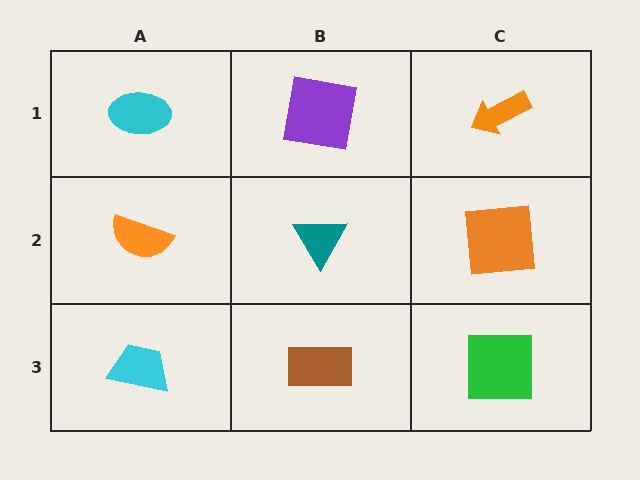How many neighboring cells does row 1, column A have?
2.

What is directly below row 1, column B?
A teal triangle.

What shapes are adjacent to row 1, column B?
A teal triangle (row 2, column B), a cyan ellipse (row 1, column A), an orange arrow (row 1, column C).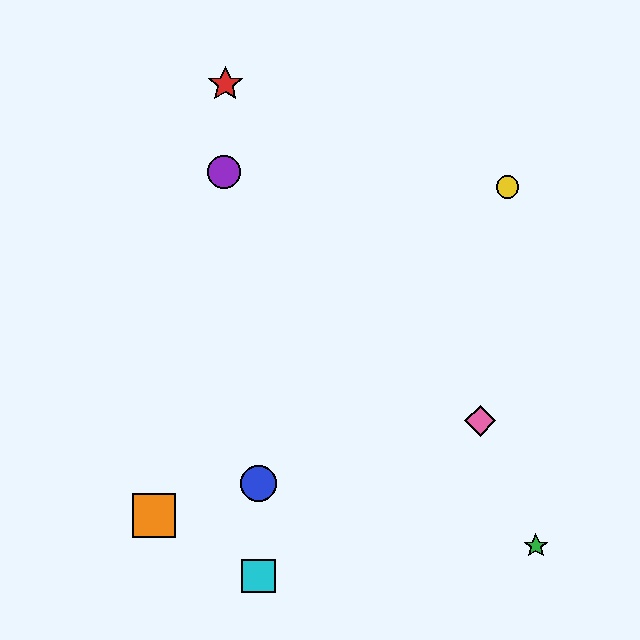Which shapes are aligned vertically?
The blue circle, the cyan square are aligned vertically.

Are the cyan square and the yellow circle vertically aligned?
No, the cyan square is at x≈258 and the yellow circle is at x≈508.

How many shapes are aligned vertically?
2 shapes (the blue circle, the cyan square) are aligned vertically.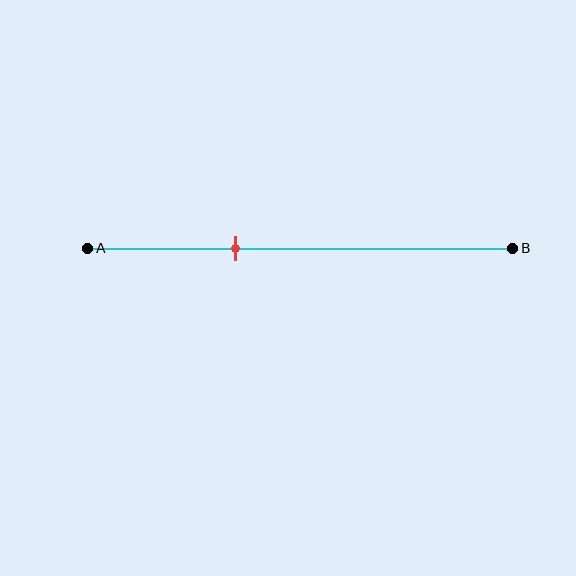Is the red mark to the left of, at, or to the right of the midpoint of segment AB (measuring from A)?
The red mark is to the left of the midpoint of segment AB.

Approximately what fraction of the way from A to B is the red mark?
The red mark is approximately 35% of the way from A to B.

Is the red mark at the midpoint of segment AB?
No, the mark is at about 35% from A, not at the 50% midpoint.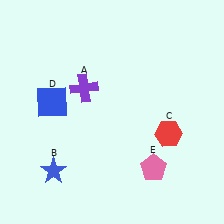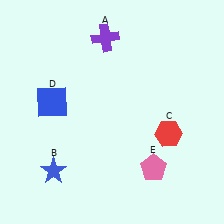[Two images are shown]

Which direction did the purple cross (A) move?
The purple cross (A) moved up.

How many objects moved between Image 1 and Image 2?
1 object moved between the two images.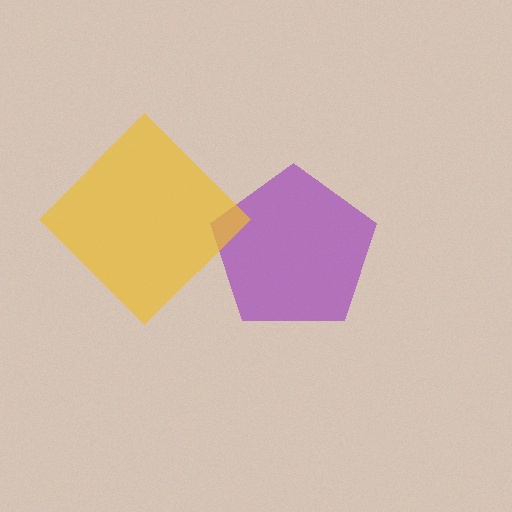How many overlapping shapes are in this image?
There are 2 overlapping shapes in the image.